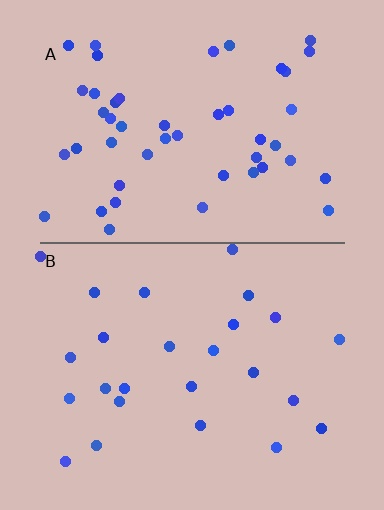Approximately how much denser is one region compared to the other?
Approximately 1.9× — region A over region B.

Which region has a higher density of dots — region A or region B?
A (the top).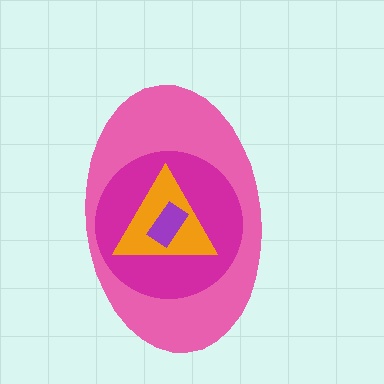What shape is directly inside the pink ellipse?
The magenta circle.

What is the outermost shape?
The pink ellipse.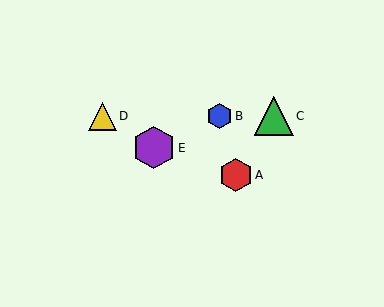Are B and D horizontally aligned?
Yes, both are at y≈116.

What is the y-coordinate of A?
Object A is at y≈175.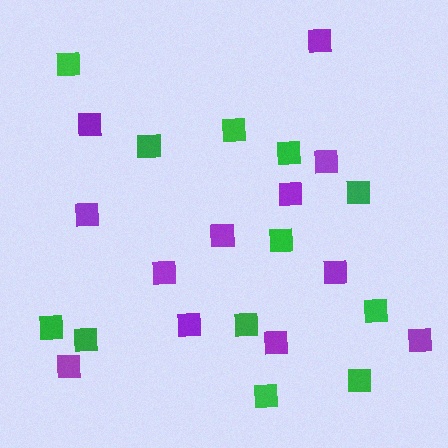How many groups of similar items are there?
There are 2 groups: one group of purple squares (12) and one group of green squares (12).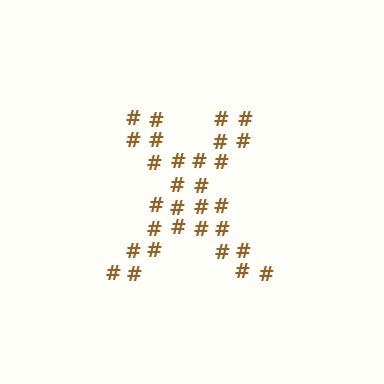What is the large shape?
The large shape is the letter X.